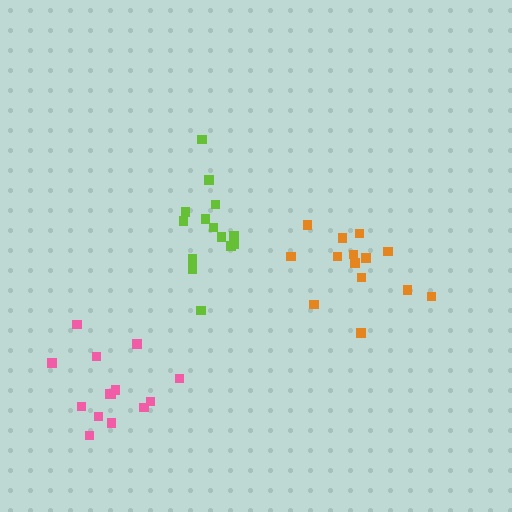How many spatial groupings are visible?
There are 3 spatial groupings.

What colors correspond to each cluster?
The clusters are colored: lime, orange, pink.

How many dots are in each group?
Group 1: 14 dots, Group 2: 14 dots, Group 3: 14 dots (42 total).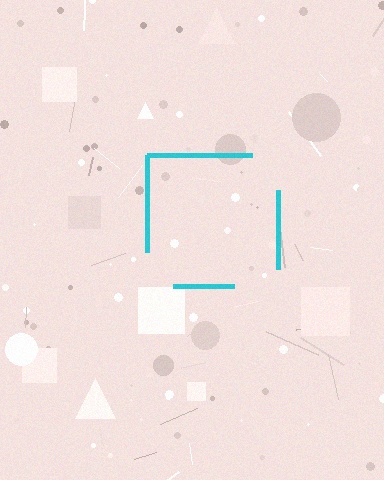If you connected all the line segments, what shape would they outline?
They would outline a square.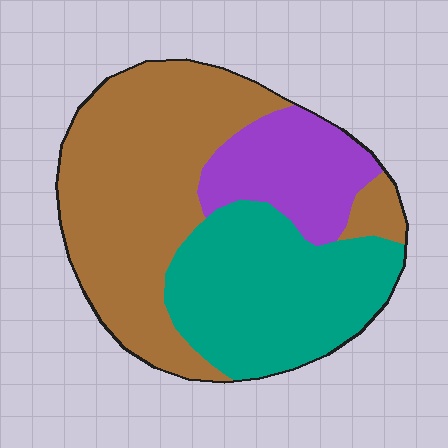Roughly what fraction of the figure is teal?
Teal covers about 35% of the figure.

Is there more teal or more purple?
Teal.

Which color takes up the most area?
Brown, at roughly 50%.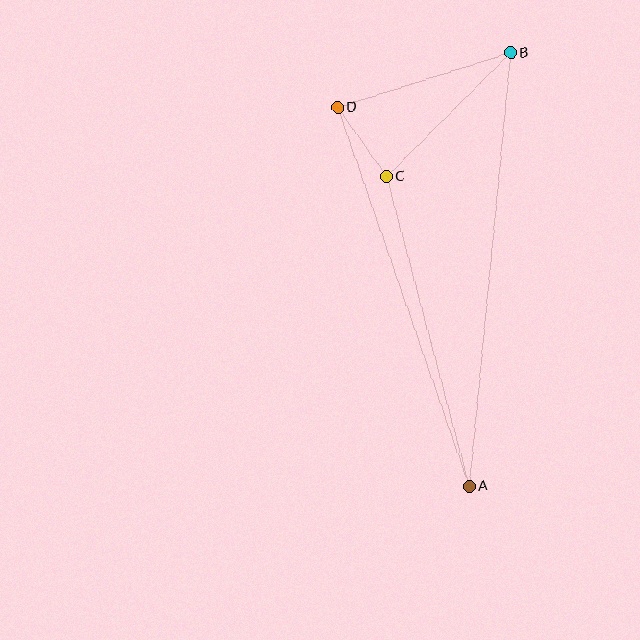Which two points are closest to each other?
Points C and D are closest to each other.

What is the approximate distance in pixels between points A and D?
The distance between A and D is approximately 401 pixels.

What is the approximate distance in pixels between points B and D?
The distance between B and D is approximately 182 pixels.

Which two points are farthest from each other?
Points A and B are farthest from each other.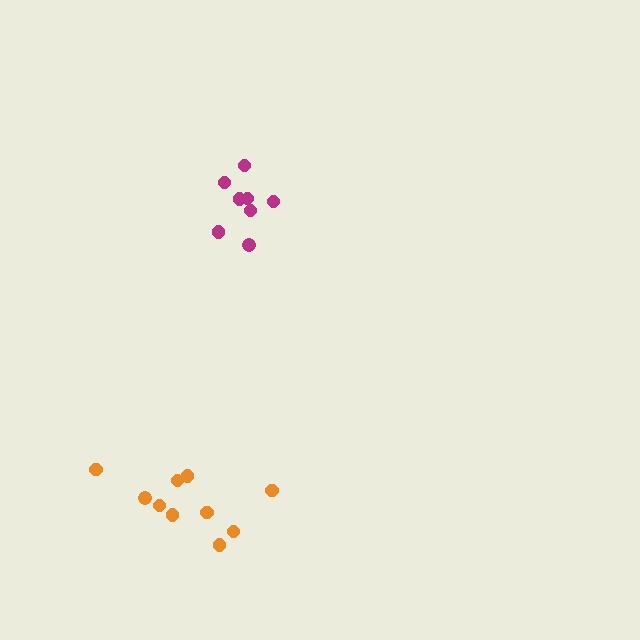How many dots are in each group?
Group 1: 10 dots, Group 2: 8 dots (18 total).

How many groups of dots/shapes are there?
There are 2 groups.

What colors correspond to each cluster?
The clusters are colored: orange, magenta.